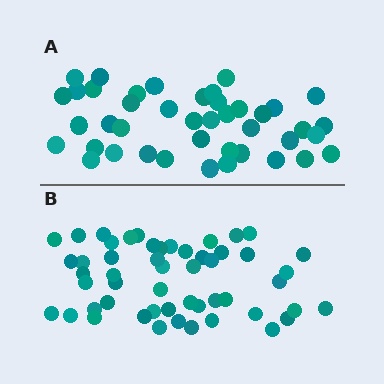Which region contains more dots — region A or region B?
Region B (the bottom region) has more dots.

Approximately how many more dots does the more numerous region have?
Region B has roughly 10 or so more dots than region A.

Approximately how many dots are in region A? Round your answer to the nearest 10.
About 40 dots. (The exact count is 42, which rounds to 40.)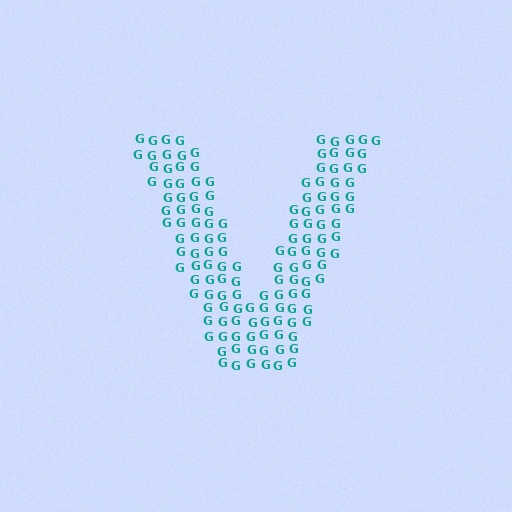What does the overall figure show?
The overall figure shows the letter V.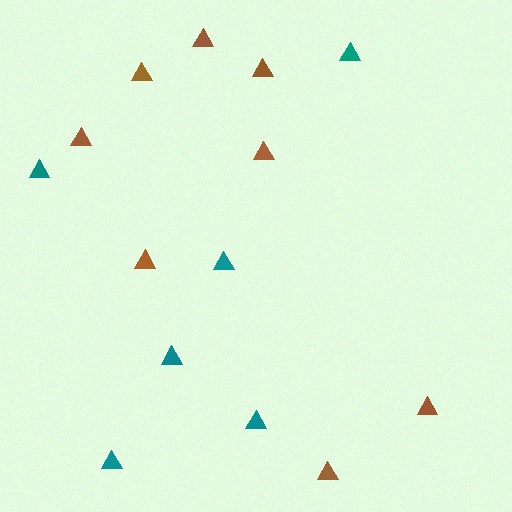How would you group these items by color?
There are 2 groups: one group of brown triangles (8) and one group of teal triangles (6).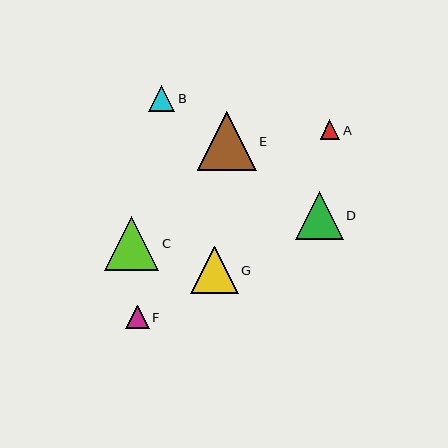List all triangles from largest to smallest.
From largest to smallest: E, C, G, D, B, F, A.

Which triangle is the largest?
Triangle E is the largest with a size of approximately 59 pixels.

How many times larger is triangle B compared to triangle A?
Triangle B is approximately 1.3 times the size of triangle A.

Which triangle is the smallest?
Triangle A is the smallest with a size of approximately 19 pixels.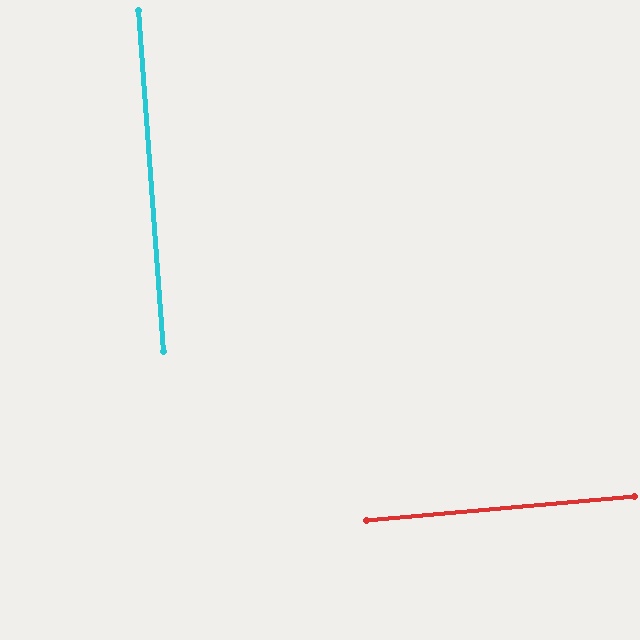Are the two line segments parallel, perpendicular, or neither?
Perpendicular — they meet at approximately 89°.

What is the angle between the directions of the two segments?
Approximately 89 degrees.